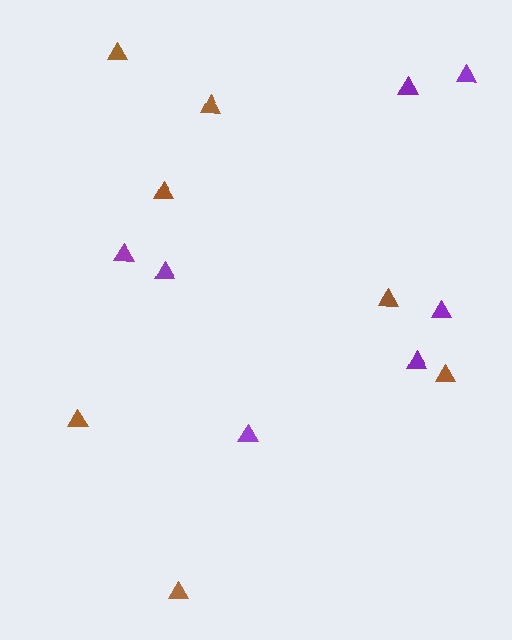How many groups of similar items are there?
There are 2 groups: one group of brown triangles (7) and one group of purple triangles (7).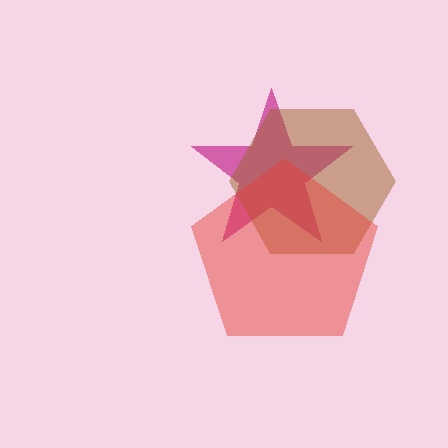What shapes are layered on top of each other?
The layered shapes are: a magenta star, a brown hexagon, a red pentagon.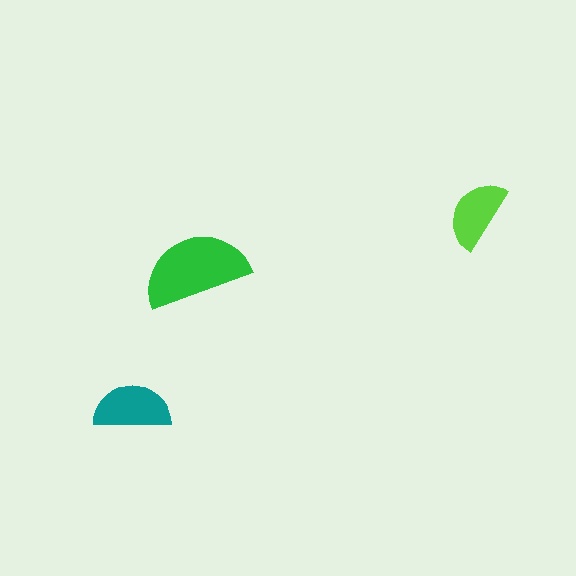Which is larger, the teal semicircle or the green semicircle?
The green one.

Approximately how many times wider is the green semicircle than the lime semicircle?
About 1.5 times wider.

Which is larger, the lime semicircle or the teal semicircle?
The teal one.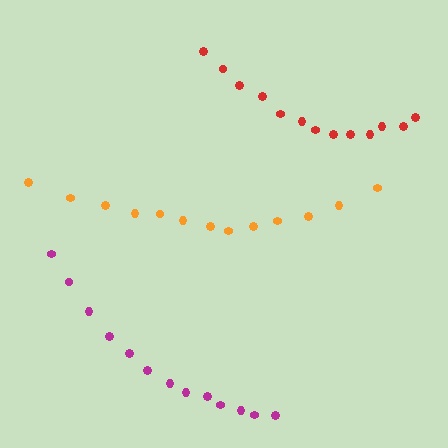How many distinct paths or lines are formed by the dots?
There are 3 distinct paths.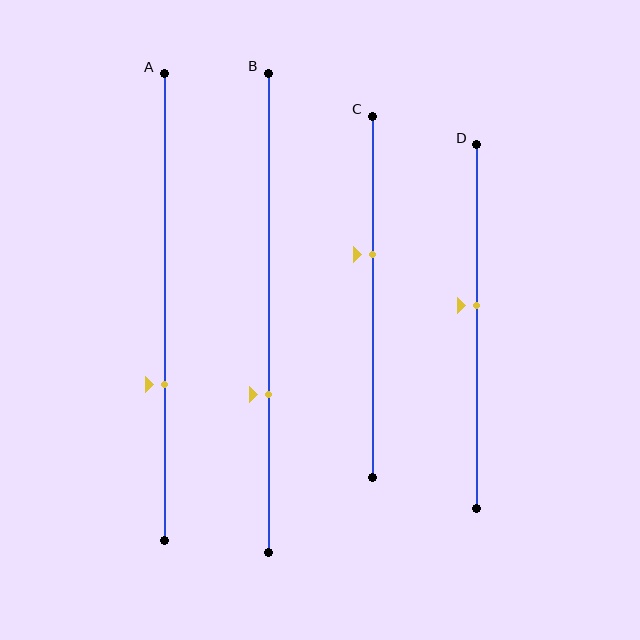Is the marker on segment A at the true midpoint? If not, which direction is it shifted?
No, the marker on segment A is shifted downward by about 17% of the segment length.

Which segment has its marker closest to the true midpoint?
Segment D has its marker closest to the true midpoint.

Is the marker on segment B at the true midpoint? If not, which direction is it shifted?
No, the marker on segment B is shifted downward by about 17% of the segment length.